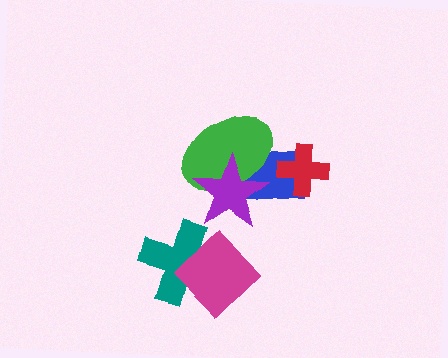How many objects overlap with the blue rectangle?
3 objects overlap with the blue rectangle.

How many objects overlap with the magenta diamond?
1 object overlaps with the magenta diamond.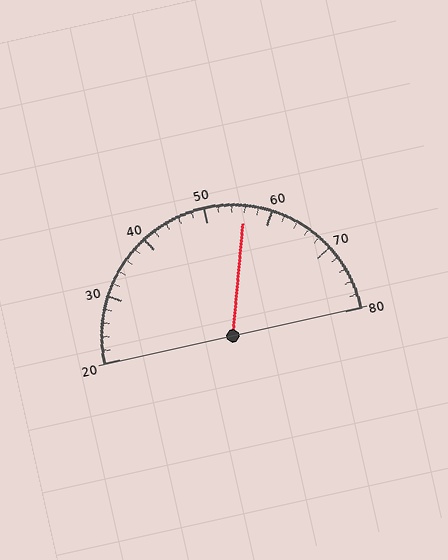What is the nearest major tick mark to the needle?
The nearest major tick mark is 60.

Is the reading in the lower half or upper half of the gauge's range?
The reading is in the upper half of the range (20 to 80).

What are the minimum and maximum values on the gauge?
The gauge ranges from 20 to 80.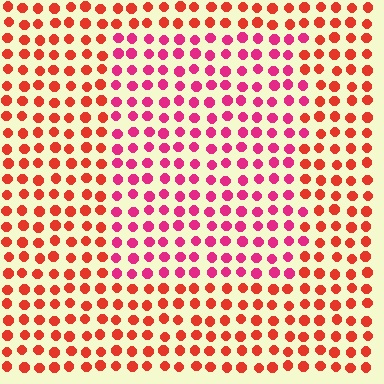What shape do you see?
I see a rectangle.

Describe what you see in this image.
The image is filled with small red elements in a uniform arrangement. A rectangle-shaped region is visible where the elements are tinted to a slightly different hue, forming a subtle color boundary.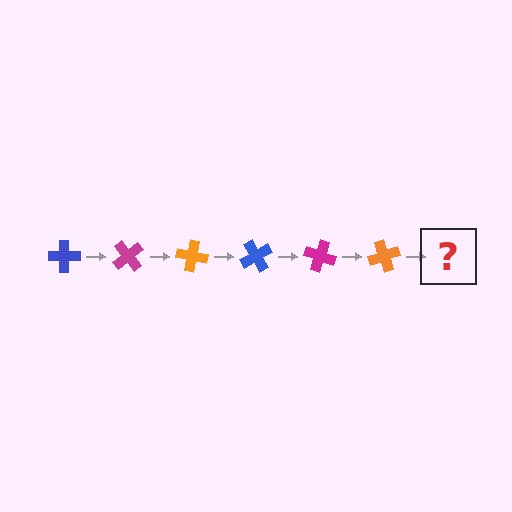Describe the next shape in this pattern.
It should be a blue cross, rotated 300 degrees from the start.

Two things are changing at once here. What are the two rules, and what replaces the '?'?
The two rules are that it rotates 50 degrees each step and the color cycles through blue, magenta, and orange. The '?' should be a blue cross, rotated 300 degrees from the start.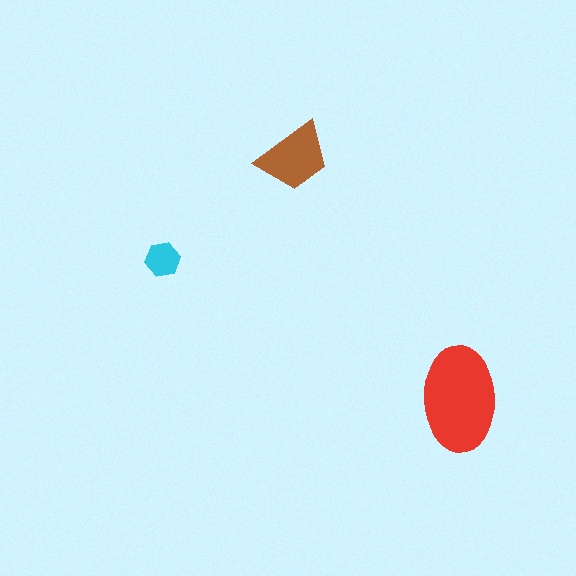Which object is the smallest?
The cyan hexagon.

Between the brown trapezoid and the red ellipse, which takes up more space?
The red ellipse.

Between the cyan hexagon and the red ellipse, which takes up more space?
The red ellipse.